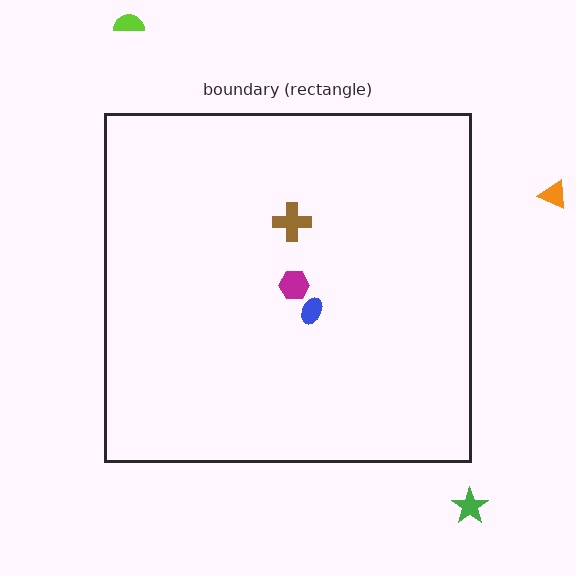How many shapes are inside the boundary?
3 inside, 3 outside.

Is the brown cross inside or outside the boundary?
Inside.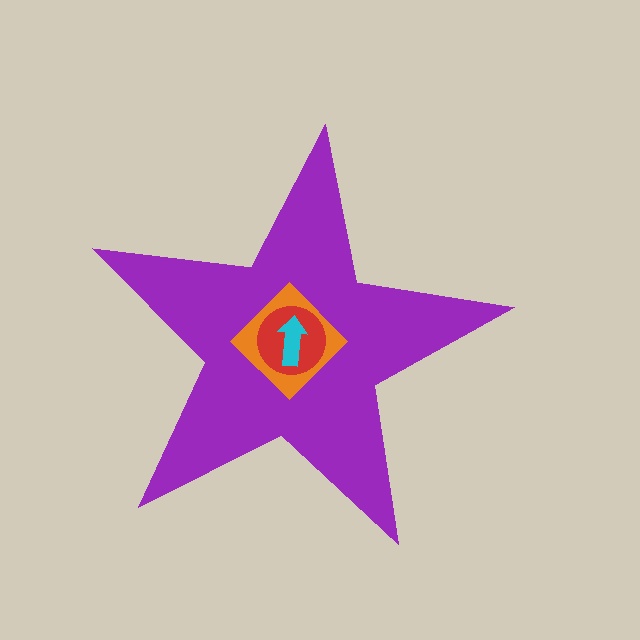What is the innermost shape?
The cyan arrow.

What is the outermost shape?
The purple star.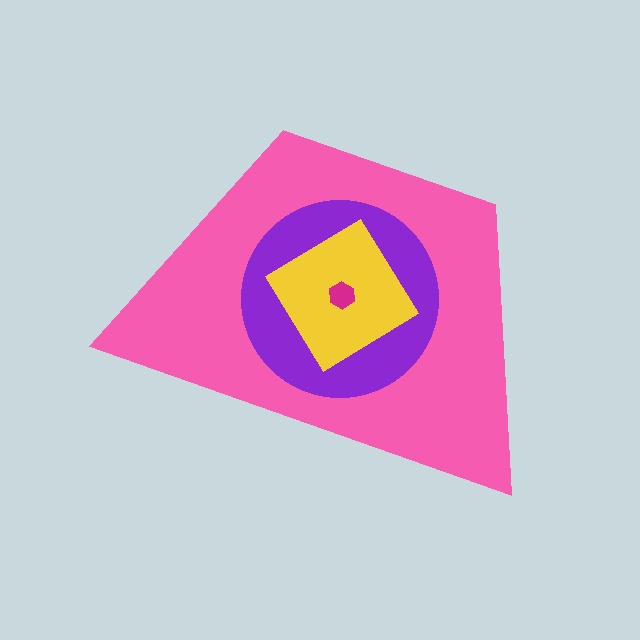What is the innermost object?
The magenta hexagon.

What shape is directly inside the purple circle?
The yellow diamond.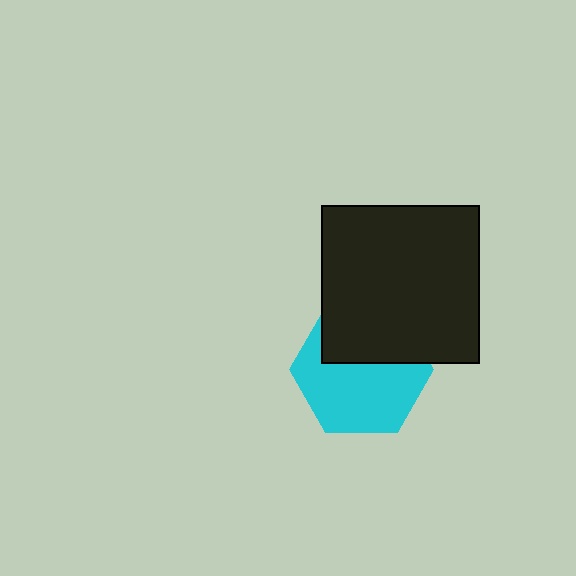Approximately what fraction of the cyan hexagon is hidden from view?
Roughly 38% of the cyan hexagon is hidden behind the black square.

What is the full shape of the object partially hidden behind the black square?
The partially hidden object is a cyan hexagon.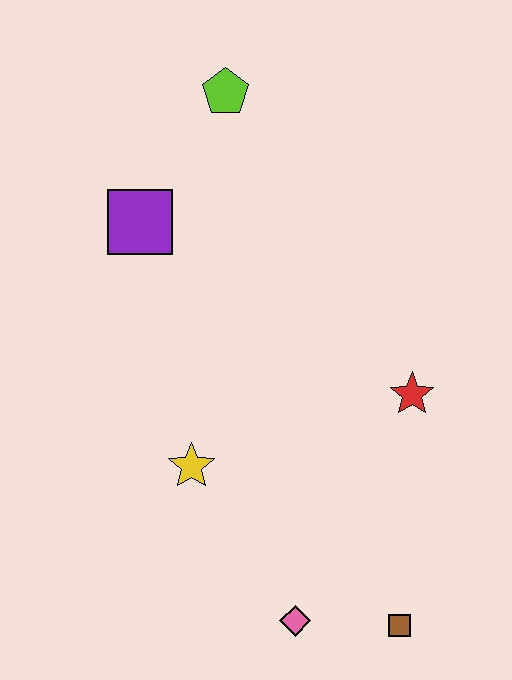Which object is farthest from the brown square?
The lime pentagon is farthest from the brown square.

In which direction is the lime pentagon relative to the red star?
The lime pentagon is above the red star.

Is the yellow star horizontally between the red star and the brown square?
No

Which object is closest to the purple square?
The lime pentagon is closest to the purple square.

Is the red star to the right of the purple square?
Yes